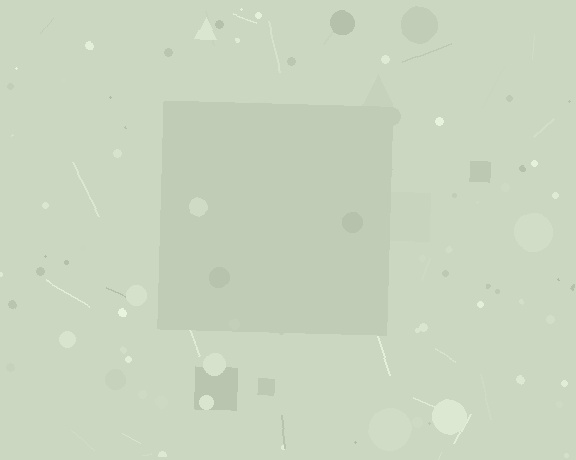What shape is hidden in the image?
A square is hidden in the image.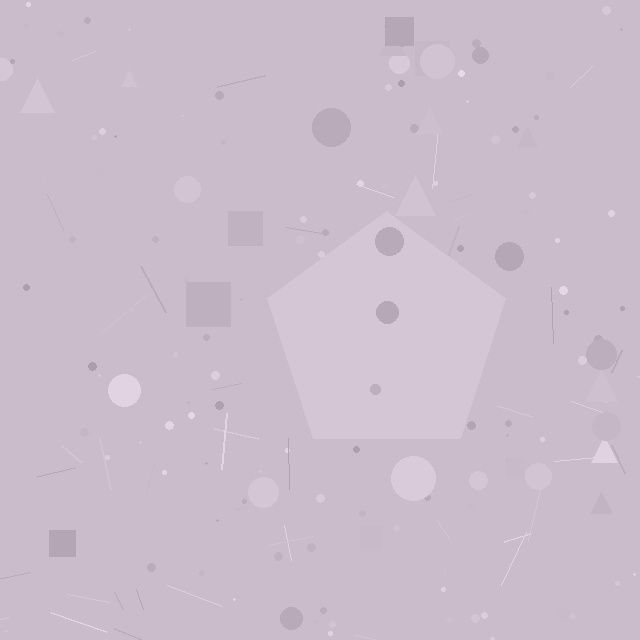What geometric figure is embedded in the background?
A pentagon is embedded in the background.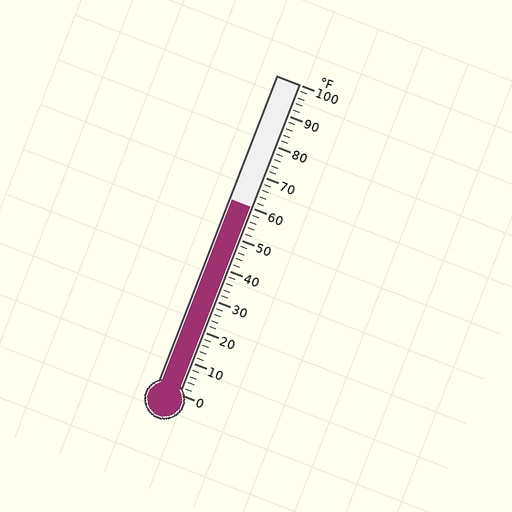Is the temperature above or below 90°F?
The temperature is below 90°F.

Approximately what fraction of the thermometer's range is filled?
The thermometer is filled to approximately 60% of its range.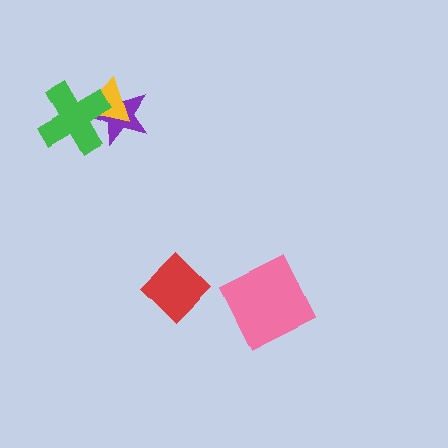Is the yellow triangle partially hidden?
Yes, it is partially covered by another shape.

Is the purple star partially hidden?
Yes, it is partially covered by another shape.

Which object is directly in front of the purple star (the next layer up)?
The yellow triangle is directly in front of the purple star.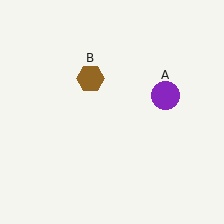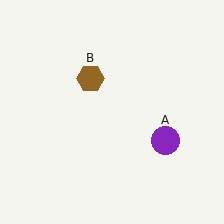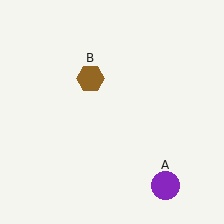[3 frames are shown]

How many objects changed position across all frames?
1 object changed position: purple circle (object A).